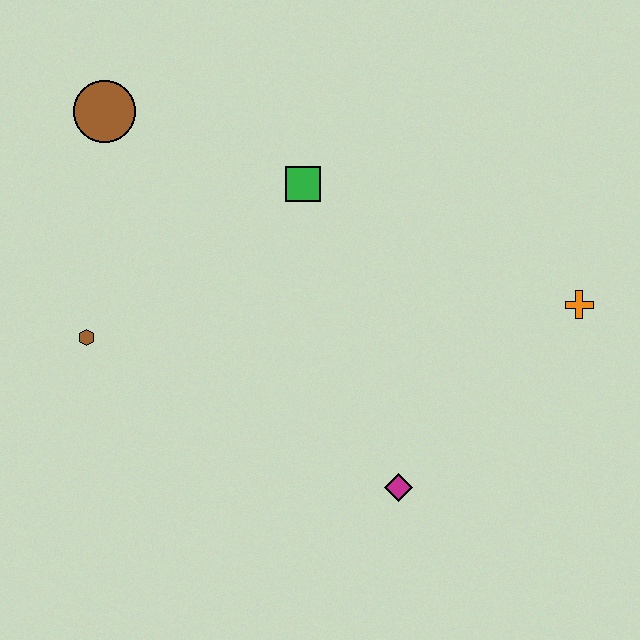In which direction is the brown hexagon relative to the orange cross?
The brown hexagon is to the left of the orange cross.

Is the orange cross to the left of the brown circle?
No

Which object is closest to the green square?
The brown circle is closest to the green square.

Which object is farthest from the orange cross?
The brown circle is farthest from the orange cross.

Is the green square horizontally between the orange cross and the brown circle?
Yes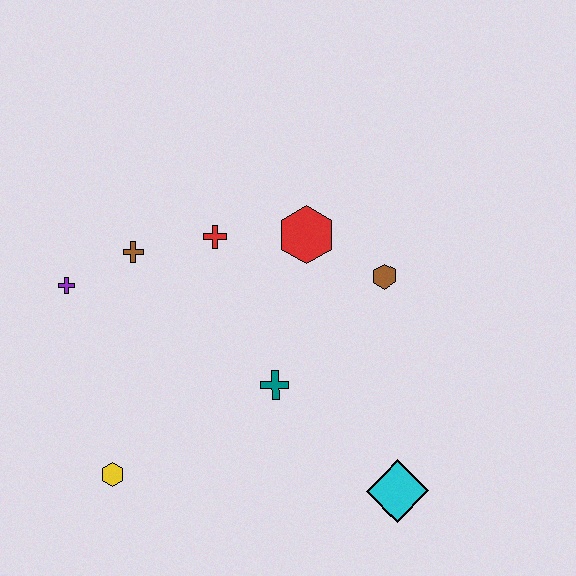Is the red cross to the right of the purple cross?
Yes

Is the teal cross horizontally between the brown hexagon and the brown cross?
Yes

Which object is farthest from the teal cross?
The purple cross is farthest from the teal cross.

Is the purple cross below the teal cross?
No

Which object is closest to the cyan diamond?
The teal cross is closest to the cyan diamond.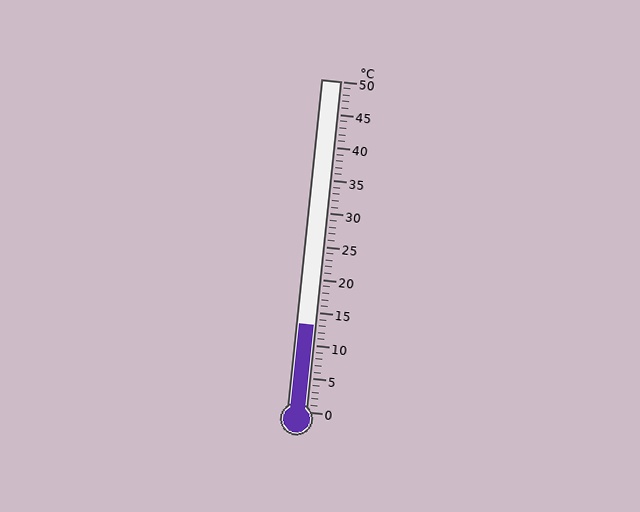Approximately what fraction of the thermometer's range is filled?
The thermometer is filled to approximately 25% of its range.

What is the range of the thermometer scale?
The thermometer scale ranges from 0°C to 50°C.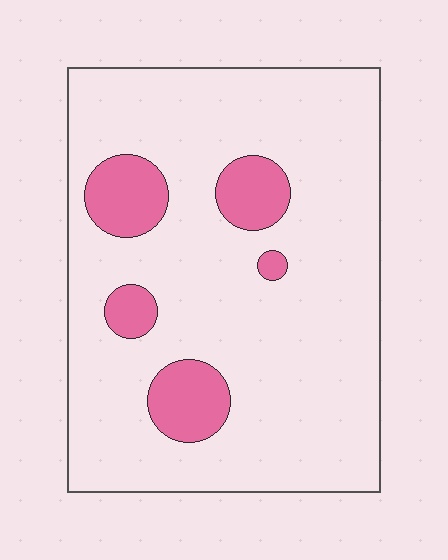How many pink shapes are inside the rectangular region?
5.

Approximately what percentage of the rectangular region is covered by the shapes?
Approximately 15%.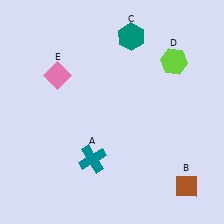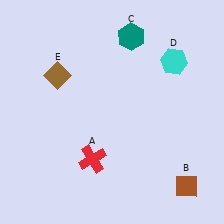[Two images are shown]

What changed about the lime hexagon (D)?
In Image 1, D is lime. In Image 2, it changed to cyan.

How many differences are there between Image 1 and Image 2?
There are 3 differences between the two images.